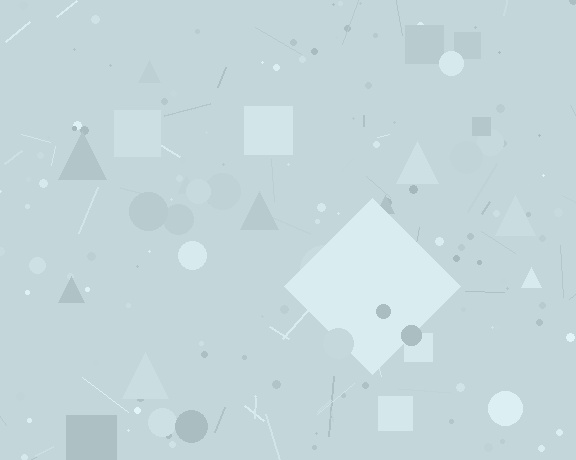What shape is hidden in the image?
A diamond is hidden in the image.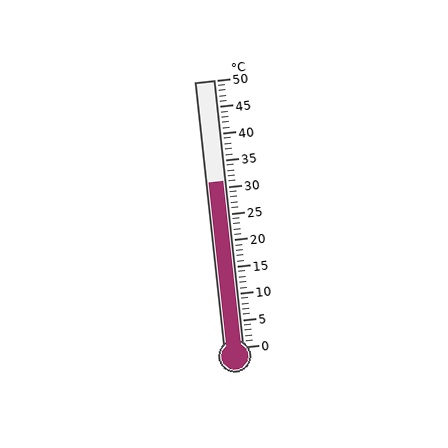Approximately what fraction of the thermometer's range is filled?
The thermometer is filled to approximately 60% of its range.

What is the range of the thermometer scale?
The thermometer scale ranges from 0°C to 50°C.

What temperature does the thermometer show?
The thermometer shows approximately 31°C.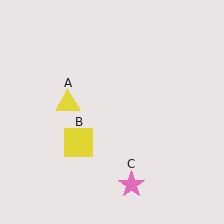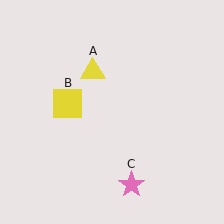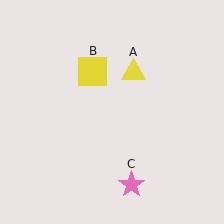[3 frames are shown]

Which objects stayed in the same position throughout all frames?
Pink star (object C) remained stationary.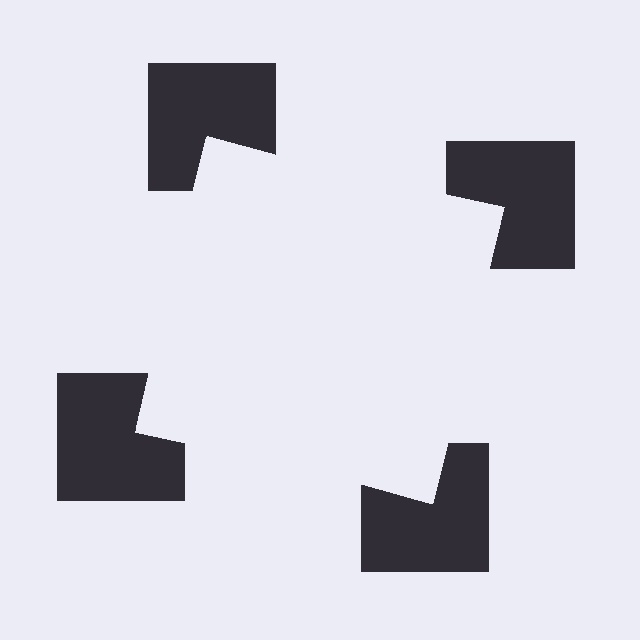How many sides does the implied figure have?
4 sides.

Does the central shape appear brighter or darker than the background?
It typically appears slightly brighter than the background, even though no actual brightness change is drawn.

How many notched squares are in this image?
There are 4 — one at each vertex of the illusory square.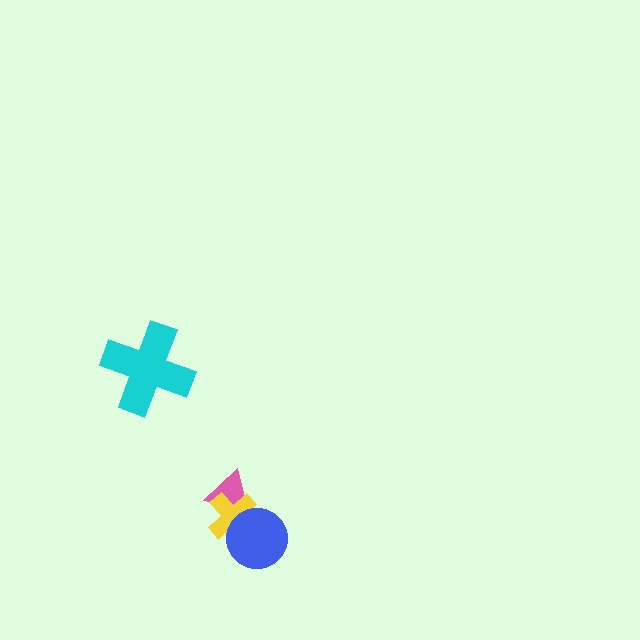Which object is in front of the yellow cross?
The blue circle is in front of the yellow cross.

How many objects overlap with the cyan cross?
0 objects overlap with the cyan cross.